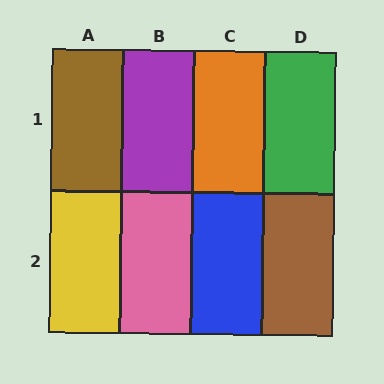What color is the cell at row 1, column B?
Purple.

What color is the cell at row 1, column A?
Brown.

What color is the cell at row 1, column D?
Green.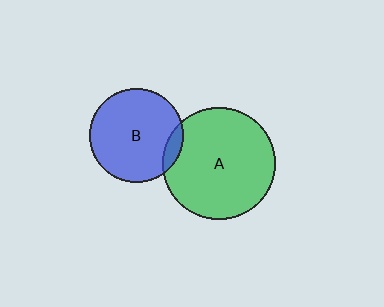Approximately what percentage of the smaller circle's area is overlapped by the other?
Approximately 10%.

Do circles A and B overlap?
Yes.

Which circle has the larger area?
Circle A (green).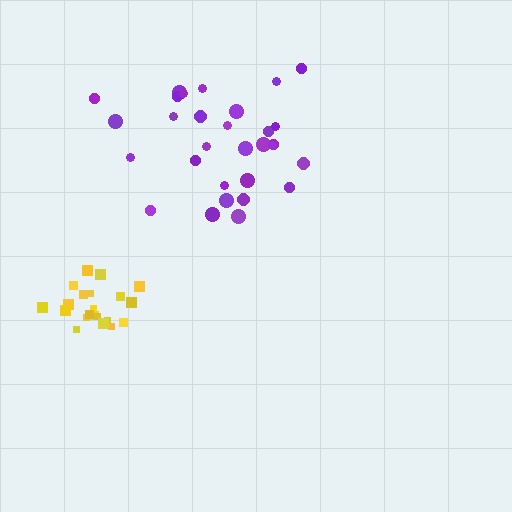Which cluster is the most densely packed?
Yellow.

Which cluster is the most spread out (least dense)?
Purple.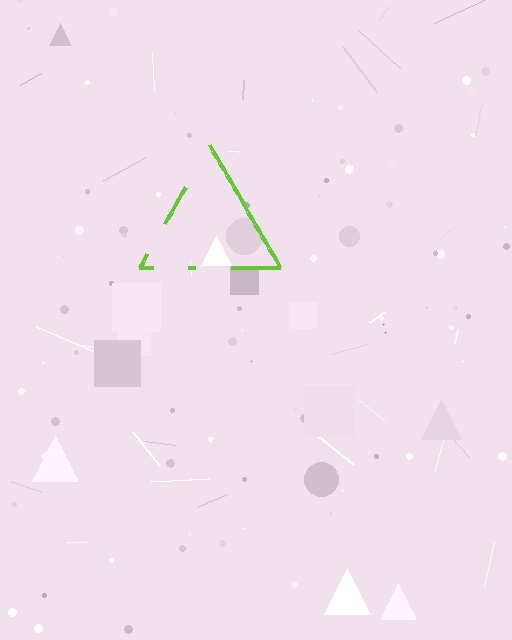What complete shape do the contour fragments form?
The contour fragments form a triangle.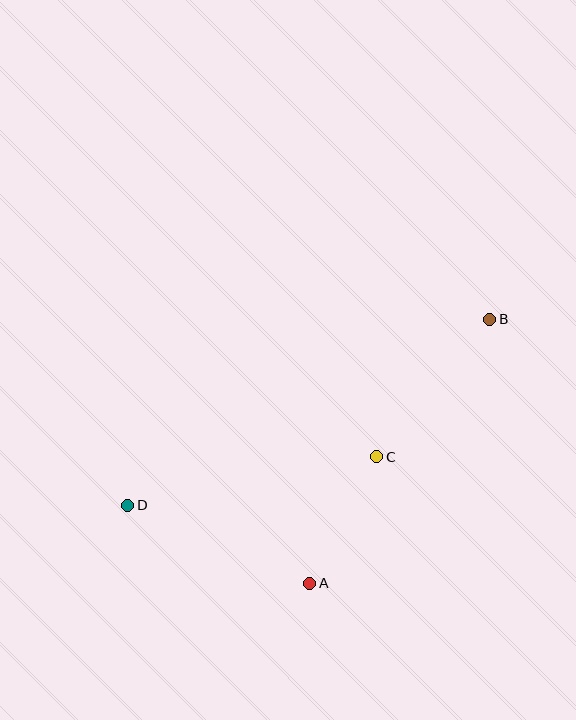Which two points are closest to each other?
Points A and C are closest to each other.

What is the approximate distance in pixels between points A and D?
The distance between A and D is approximately 198 pixels.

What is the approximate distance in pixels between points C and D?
The distance between C and D is approximately 253 pixels.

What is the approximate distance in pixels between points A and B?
The distance between A and B is approximately 320 pixels.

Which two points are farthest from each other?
Points B and D are farthest from each other.